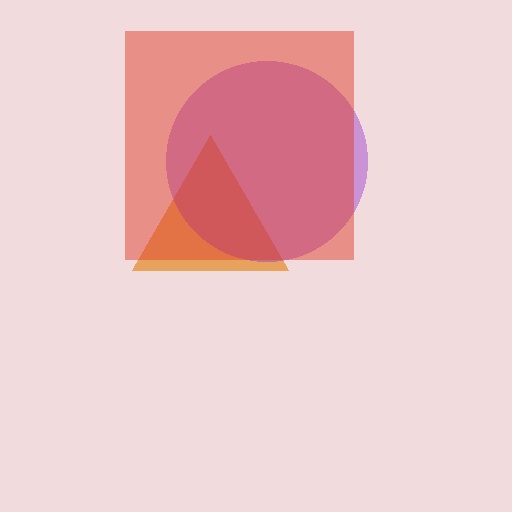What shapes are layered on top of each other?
The layered shapes are: an orange triangle, a purple circle, a red square.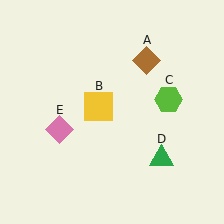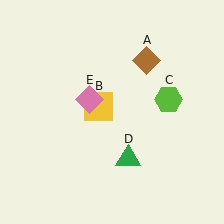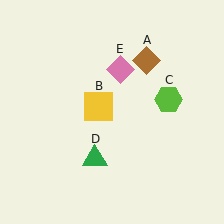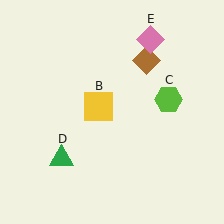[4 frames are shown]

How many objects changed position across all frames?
2 objects changed position: green triangle (object D), pink diamond (object E).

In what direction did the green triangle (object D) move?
The green triangle (object D) moved left.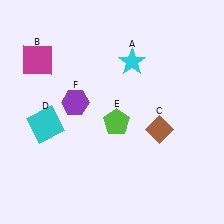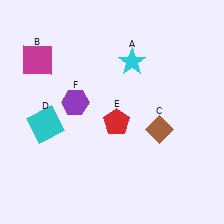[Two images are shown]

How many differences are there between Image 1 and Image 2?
There is 1 difference between the two images.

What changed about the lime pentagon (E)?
In Image 1, E is lime. In Image 2, it changed to red.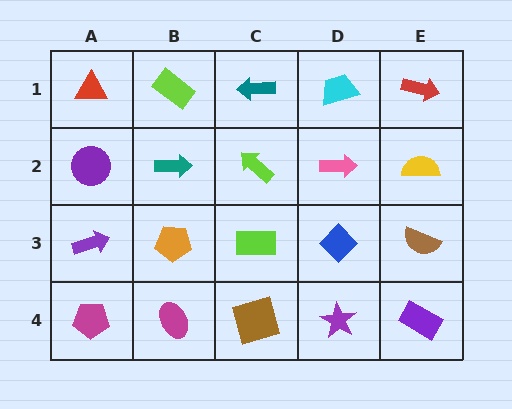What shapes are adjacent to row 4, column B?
An orange pentagon (row 3, column B), a magenta pentagon (row 4, column A), a brown square (row 4, column C).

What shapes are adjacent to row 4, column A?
A purple arrow (row 3, column A), a magenta ellipse (row 4, column B).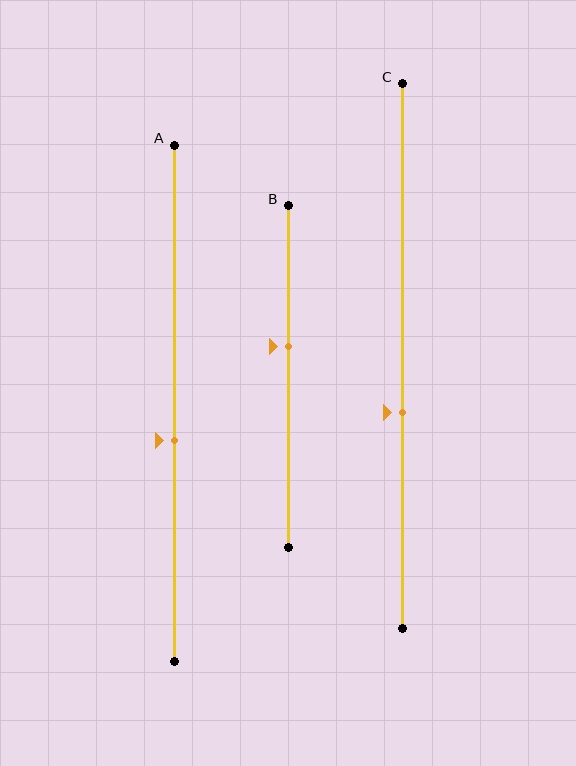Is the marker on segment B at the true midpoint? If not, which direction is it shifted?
No, the marker on segment B is shifted upward by about 9% of the segment length.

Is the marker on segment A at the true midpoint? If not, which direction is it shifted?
No, the marker on segment A is shifted downward by about 7% of the segment length.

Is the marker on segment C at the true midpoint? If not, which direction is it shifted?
No, the marker on segment C is shifted downward by about 10% of the segment length.